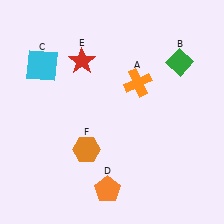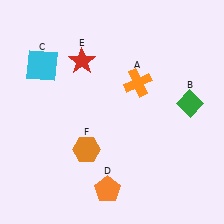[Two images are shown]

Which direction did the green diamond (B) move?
The green diamond (B) moved down.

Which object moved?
The green diamond (B) moved down.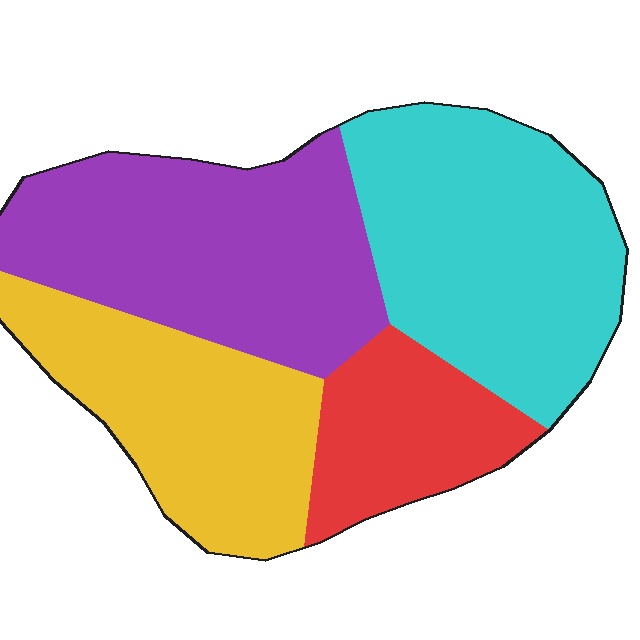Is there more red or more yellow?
Yellow.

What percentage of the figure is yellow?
Yellow covers roughly 25% of the figure.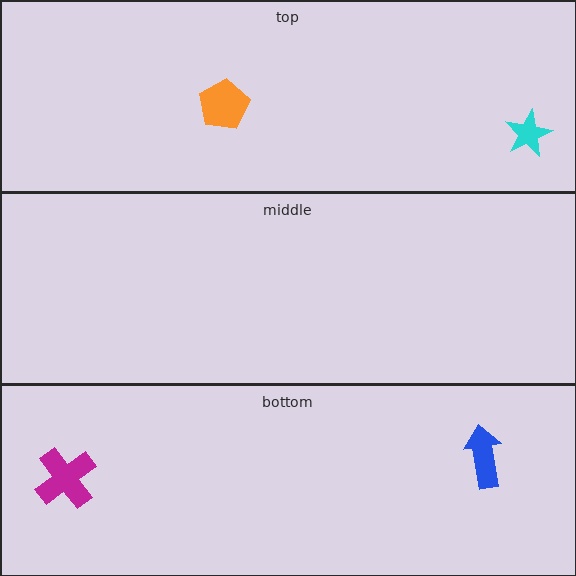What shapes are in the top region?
The orange pentagon, the cyan star.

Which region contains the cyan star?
The top region.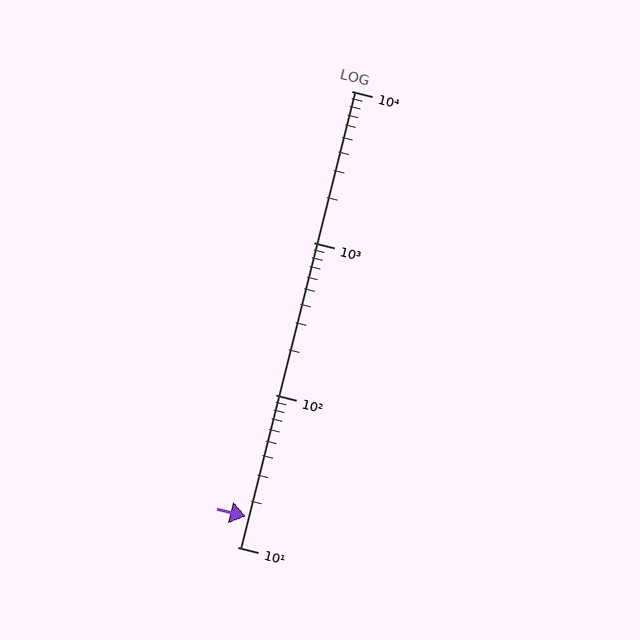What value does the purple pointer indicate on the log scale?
The pointer indicates approximately 16.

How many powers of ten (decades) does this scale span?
The scale spans 3 decades, from 10 to 10000.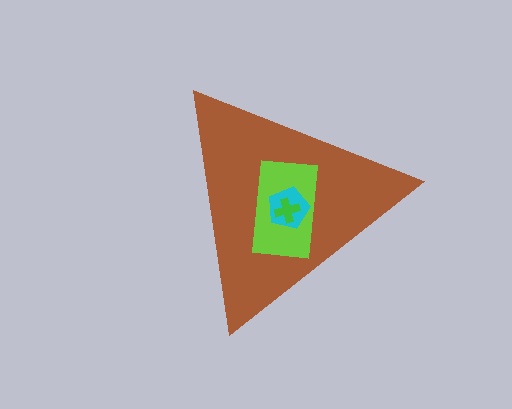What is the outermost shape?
The brown triangle.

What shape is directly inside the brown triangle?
The lime rectangle.